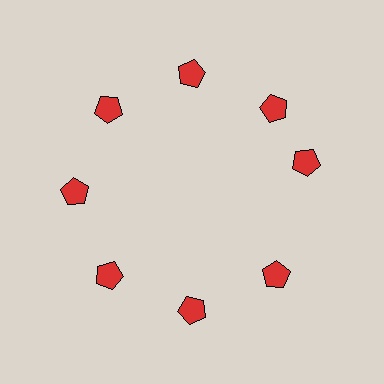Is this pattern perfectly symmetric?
No. The 8 red pentagons are arranged in a ring, but one element near the 3 o'clock position is rotated out of alignment along the ring, breaking the 8-fold rotational symmetry.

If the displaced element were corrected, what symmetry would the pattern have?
It would have 8-fold rotational symmetry — the pattern would map onto itself every 45 degrees.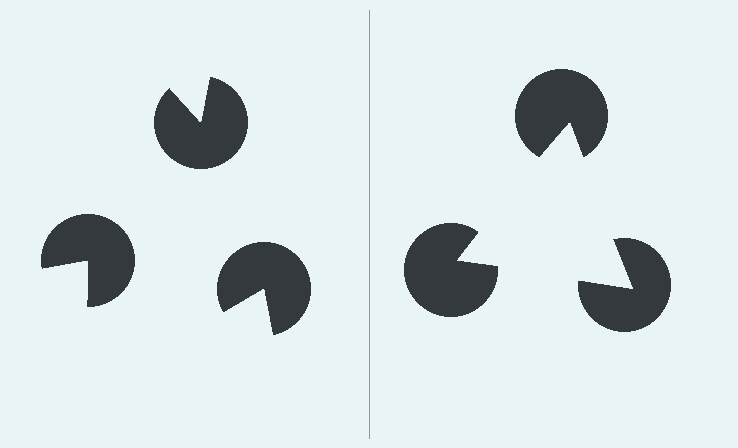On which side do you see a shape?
An illusory triangle appears on the right side. On the left side the wedge cuts are rotated, so no coherent shape forms.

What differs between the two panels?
The pac-man discs are positioned identically on both sides; only the wedge orientations differ. On the right they align to a triangle; on the left they are misaligned.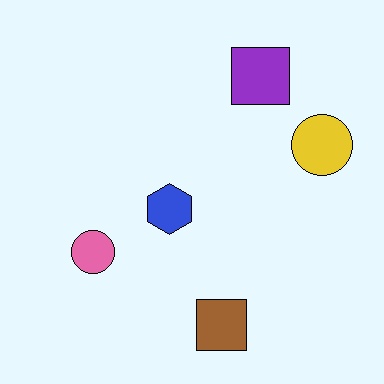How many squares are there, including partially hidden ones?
There are 2 squares.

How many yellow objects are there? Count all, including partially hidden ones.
There is 1 yellow object.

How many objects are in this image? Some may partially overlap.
There are 5 objects.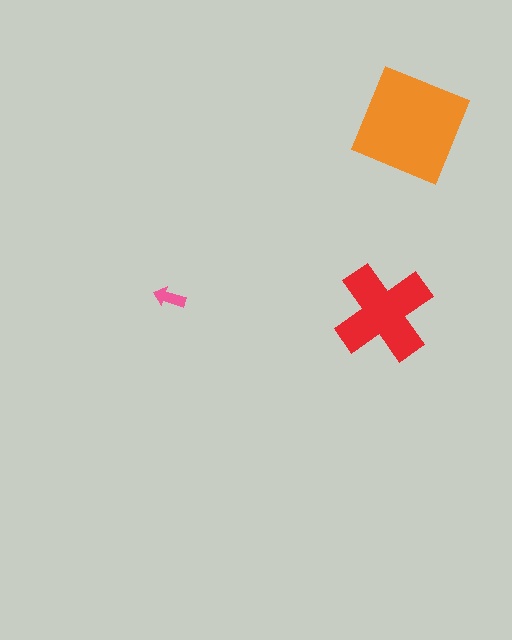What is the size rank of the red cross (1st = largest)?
2nd.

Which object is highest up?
The orange diamond is topmost.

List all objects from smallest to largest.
The pink arrow, the red cross, the orange diamond.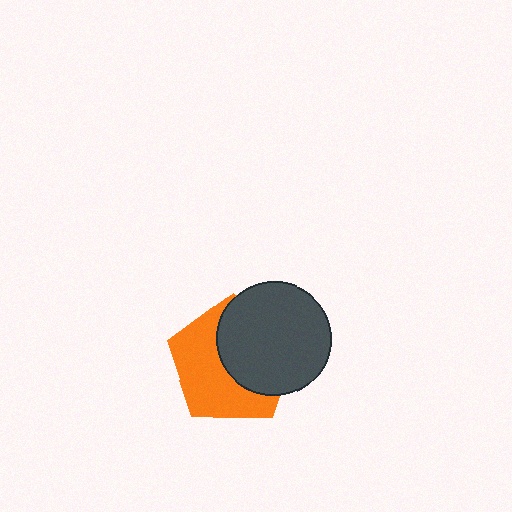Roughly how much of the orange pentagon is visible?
About half of it is visible (roughly 52%).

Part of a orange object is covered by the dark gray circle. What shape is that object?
It is a pentagon.